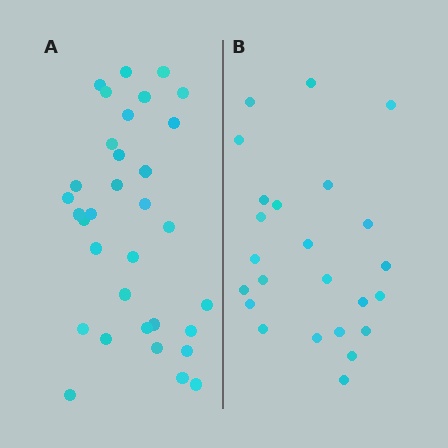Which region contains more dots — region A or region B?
Region A (the left region) has more dots.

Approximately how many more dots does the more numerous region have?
Region A has roughly 8 or so more dots than region B.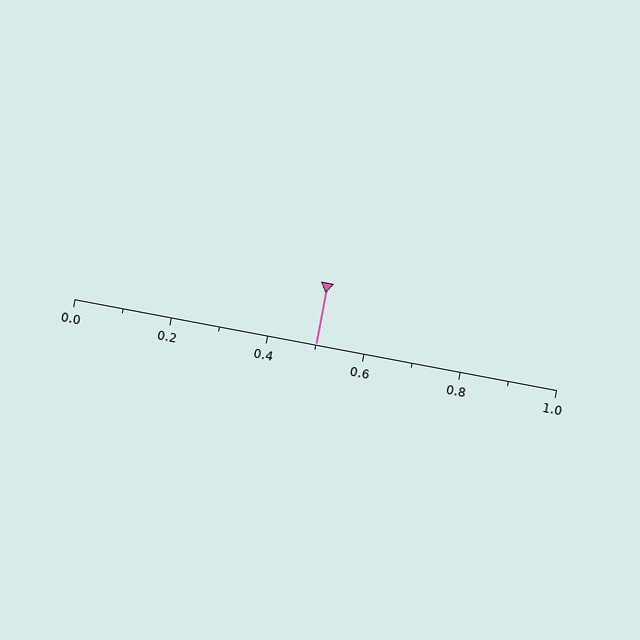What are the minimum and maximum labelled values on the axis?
The axis runs from 0.0 to 1.0.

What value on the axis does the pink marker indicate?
The marker indicates approximately 0.5.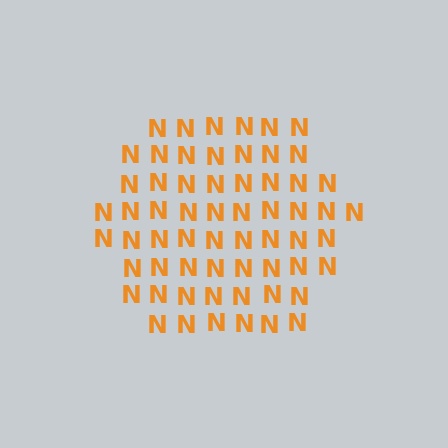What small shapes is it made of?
It is made of small letter N's.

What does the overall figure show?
The overall figure shows a hexagon.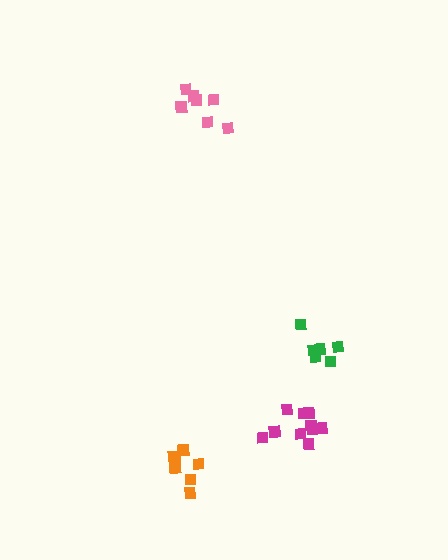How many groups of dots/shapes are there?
There are 4 groups.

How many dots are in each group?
Group 1: 7 dots, Group 2: 10 dots, Group 3: 7 dots, Group 4: 6 dots (30 total).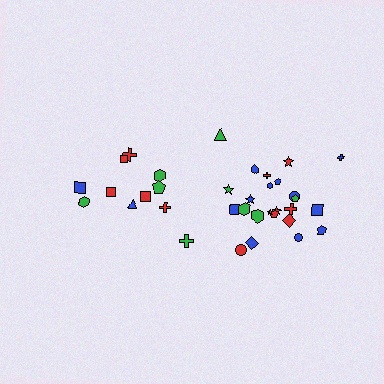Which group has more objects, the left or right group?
The right group.